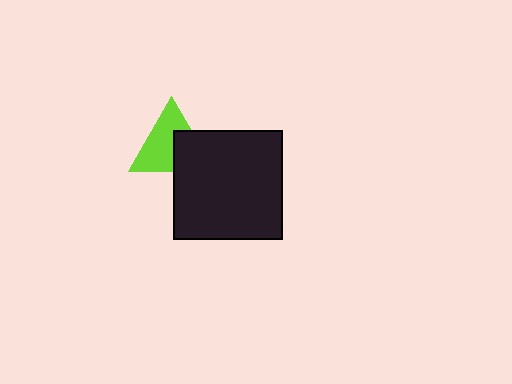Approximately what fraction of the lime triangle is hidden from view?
Roughly 38% of the lime triangle is hidden behind the black square.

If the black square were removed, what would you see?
You would see the complete lime triangle.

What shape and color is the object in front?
The object in front is a black square.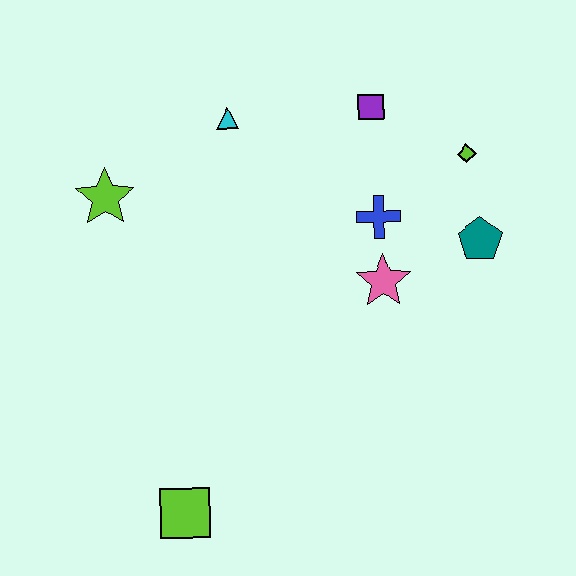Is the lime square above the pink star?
No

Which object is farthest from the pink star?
The lime square is farthest from the pink star.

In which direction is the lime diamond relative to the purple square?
The lime diamond is to the right of the purple square.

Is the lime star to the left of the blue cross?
Yes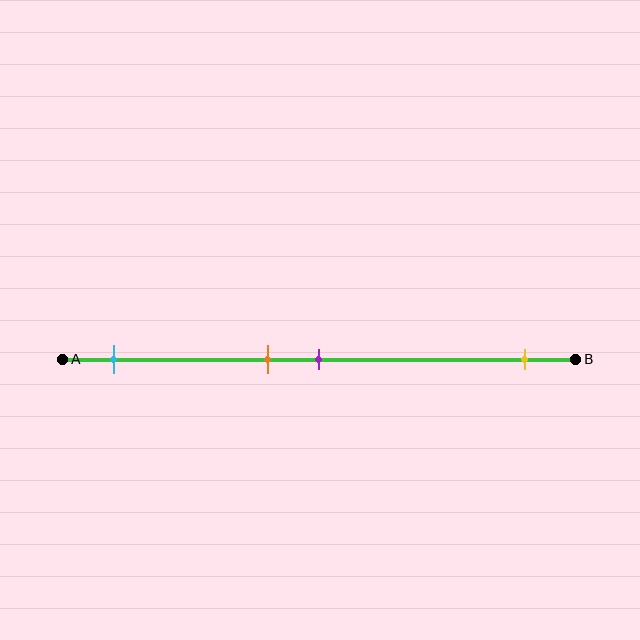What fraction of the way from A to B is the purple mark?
The purple mark is approximately 50% (0.5) of the way from A to B.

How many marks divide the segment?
There are 4 marks dividing the segment.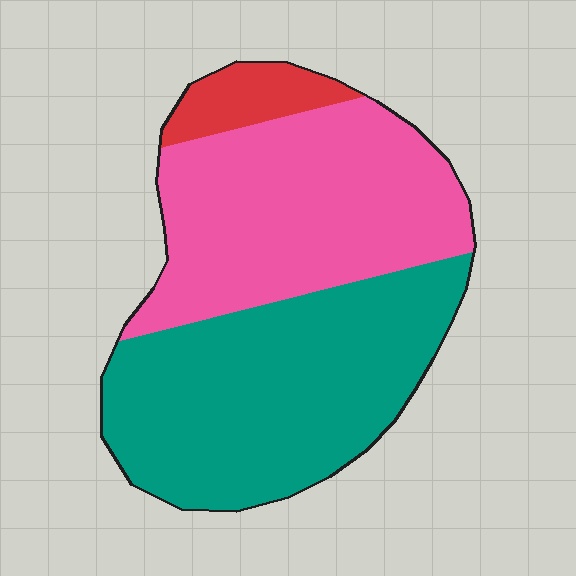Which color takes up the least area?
Red, at roughly 10%.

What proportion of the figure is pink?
Pink takes up between a third and a half of the figure.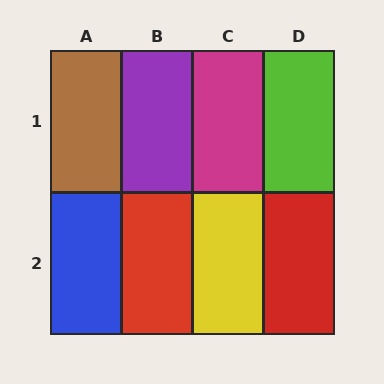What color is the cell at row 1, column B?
Purple.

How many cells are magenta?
1 cell is magenta.